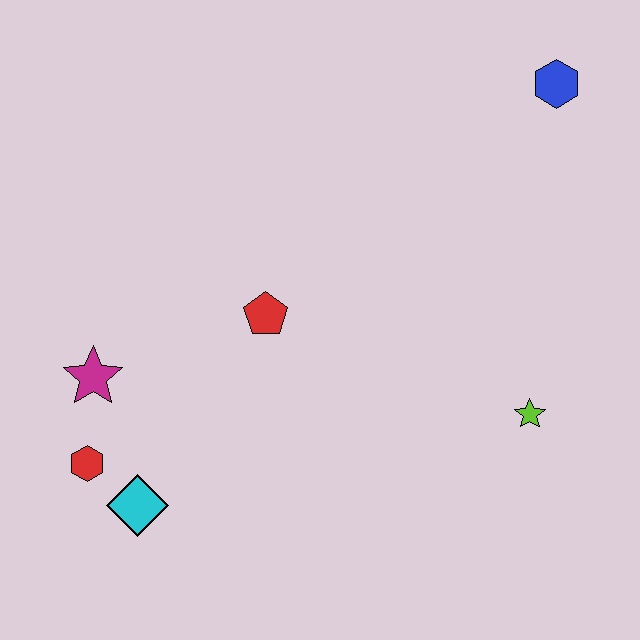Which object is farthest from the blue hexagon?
The red hexagon is farthest from the blue hexagon.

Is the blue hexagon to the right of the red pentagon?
Yes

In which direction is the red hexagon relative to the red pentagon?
The red hexagon is to the left of the red pentagon.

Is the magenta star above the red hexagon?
Yes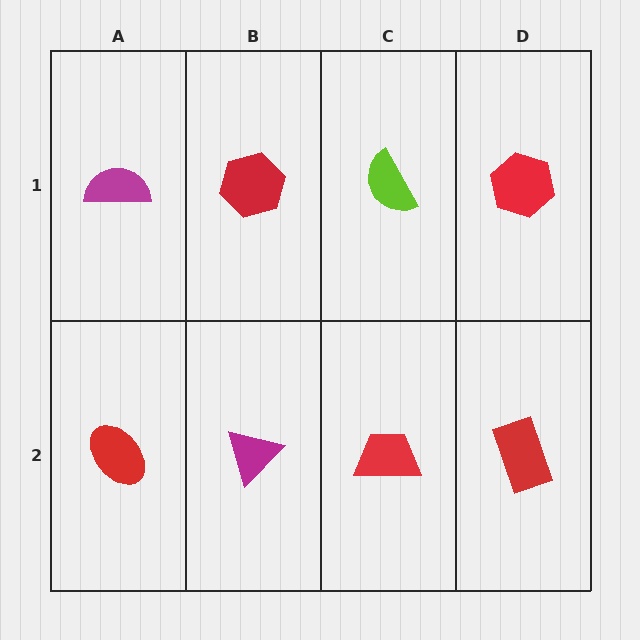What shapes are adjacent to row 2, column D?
A red hexagon (row 1, column D), a red trapezoid (row 2, column C).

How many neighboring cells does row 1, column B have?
3.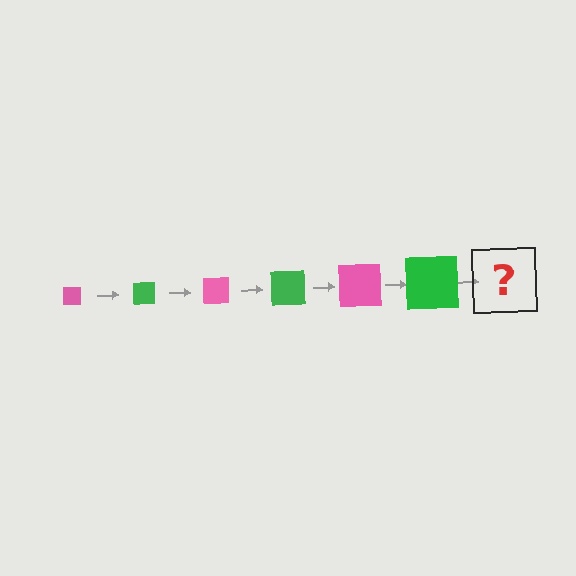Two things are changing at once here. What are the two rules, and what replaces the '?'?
The two rules are that the square grows larger each step and the color cycles through pink and green. The '?' should be a pink square, larger than the previous one.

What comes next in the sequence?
The next element should be a pink square, larger than the previous one.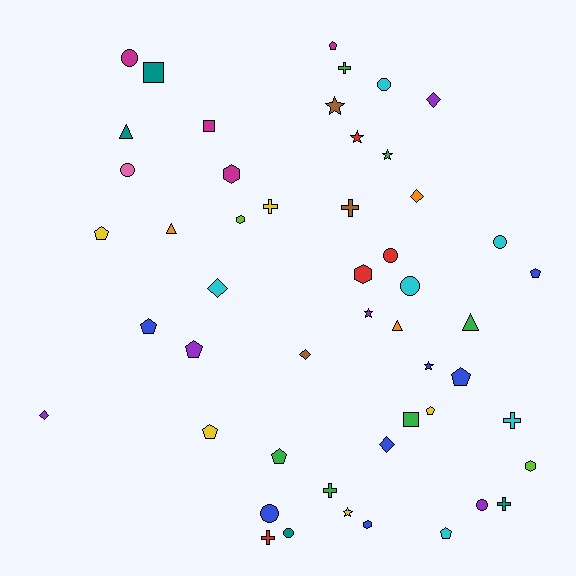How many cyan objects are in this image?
There are 6 cyan objects.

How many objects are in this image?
There are 50 objects.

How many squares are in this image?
There are 3 squares.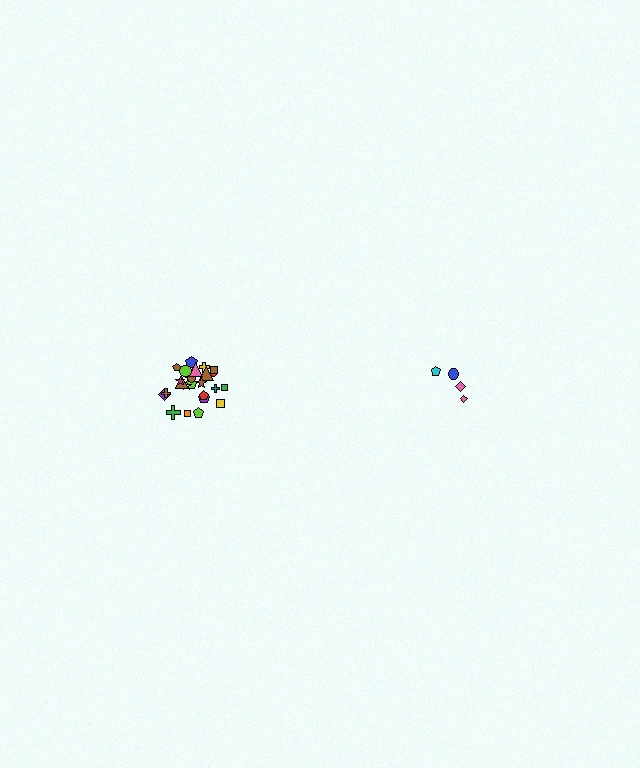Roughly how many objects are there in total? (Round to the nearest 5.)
Roughly 30 objects in total.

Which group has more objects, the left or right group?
The left group.